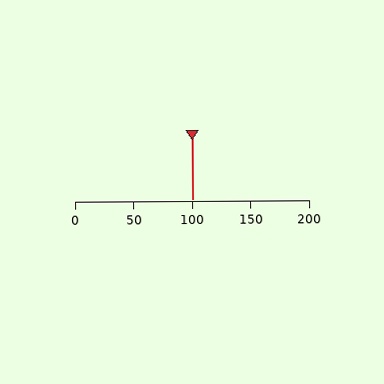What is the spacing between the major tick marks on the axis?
The major ticks are spaced 50 apart.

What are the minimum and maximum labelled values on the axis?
The axis runs from 0 to 200.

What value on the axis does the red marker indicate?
The marker indicates approximately 100.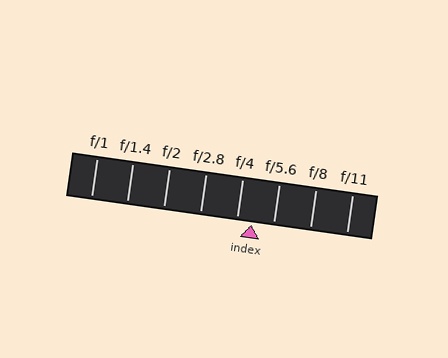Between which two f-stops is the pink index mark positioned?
The index mark is between f/4 and f/5.6.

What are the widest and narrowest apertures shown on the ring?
The widest aperture shown is f/1 and the narrowest is f/11.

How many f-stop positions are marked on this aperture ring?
There are 8 f-stop positions marked.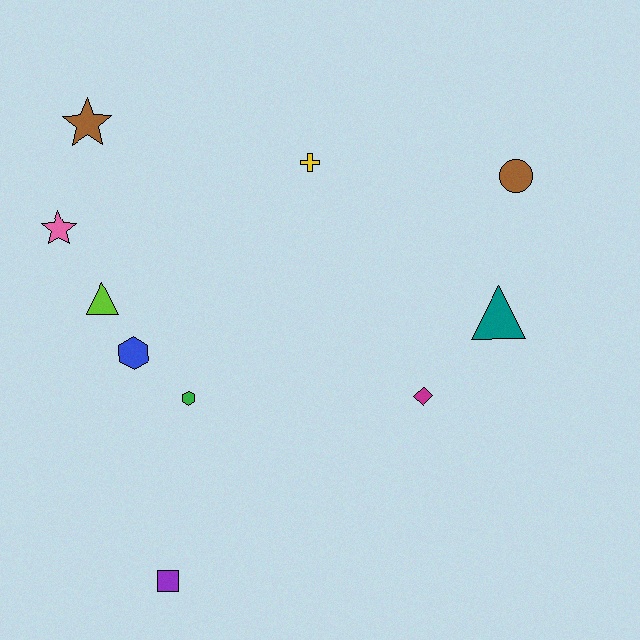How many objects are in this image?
There are 10 objects.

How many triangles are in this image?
There are 2 triangles.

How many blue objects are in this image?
There is 1 blue object.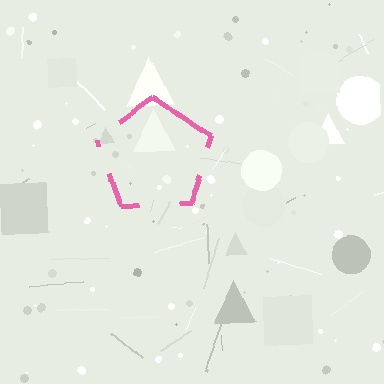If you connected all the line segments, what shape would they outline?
They would outline a pentagon.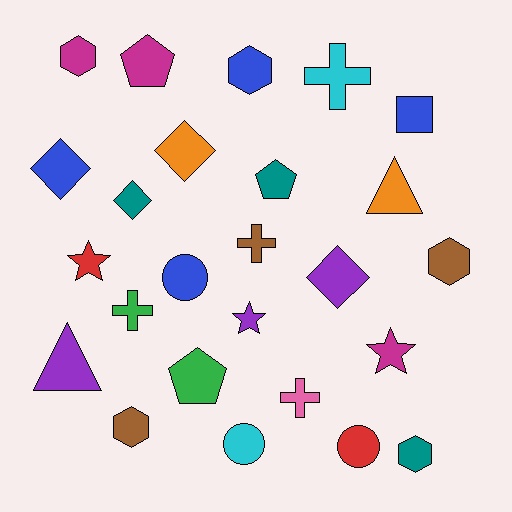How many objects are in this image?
There are 25 objects.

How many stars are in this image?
There are 3 stars.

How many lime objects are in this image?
There are no lime objects.